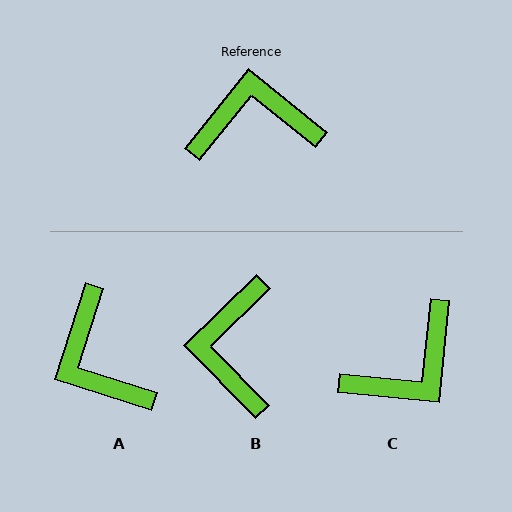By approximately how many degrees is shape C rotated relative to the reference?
Approximately 147 degrees clockwise.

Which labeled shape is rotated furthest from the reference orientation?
C, about 147 degrees away.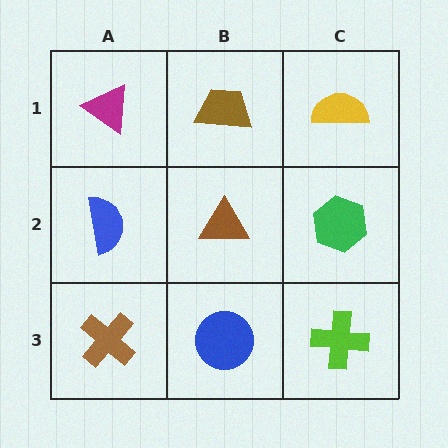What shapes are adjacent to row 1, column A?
A blue semicircle (row 2, column A), a brown trapezoid (row 1, column B).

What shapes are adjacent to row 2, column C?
A yellow semicircle (row 1, column C), a lime cross (row 3, column C), a brown triangle (row 2, column B).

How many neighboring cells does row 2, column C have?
3.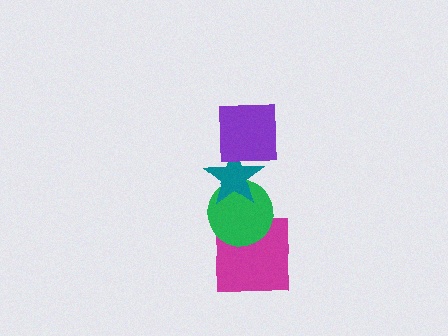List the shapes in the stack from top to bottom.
From top to bottom: the purple square, the teal star, the green circle, the magenta square.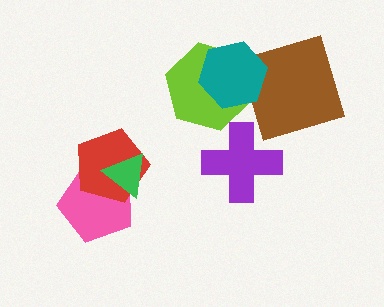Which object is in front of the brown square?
The teal hexagon is in front of the brown square.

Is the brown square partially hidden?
Yes, it is partially covered by another shape.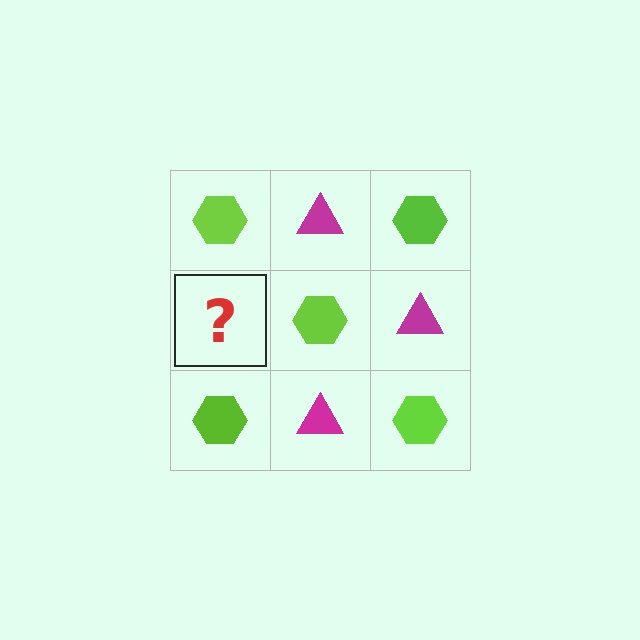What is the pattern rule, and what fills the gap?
The rule is that it alternates lime hexagon and magenta triangle in a checkerboard pattern. The gap should be filled with a magenta triangle.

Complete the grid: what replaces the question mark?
The question mark should be replaced with a magenta triangle.